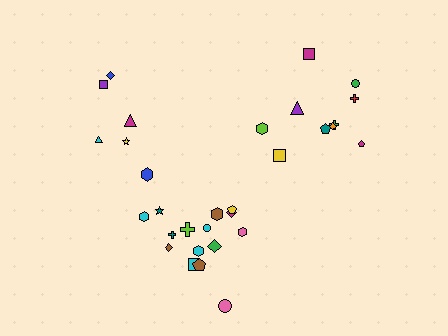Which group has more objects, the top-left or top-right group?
The top-right group.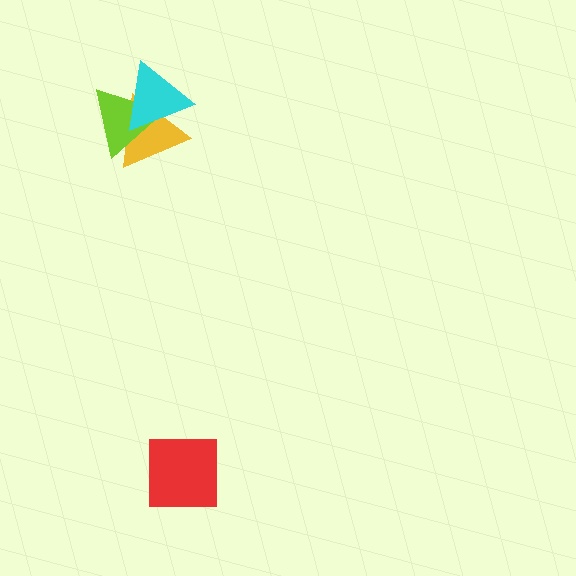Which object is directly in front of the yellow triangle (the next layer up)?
The lime triangle is directly in front of the yellow triangle.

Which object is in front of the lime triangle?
The cyan triangle is in front of the lime triangle.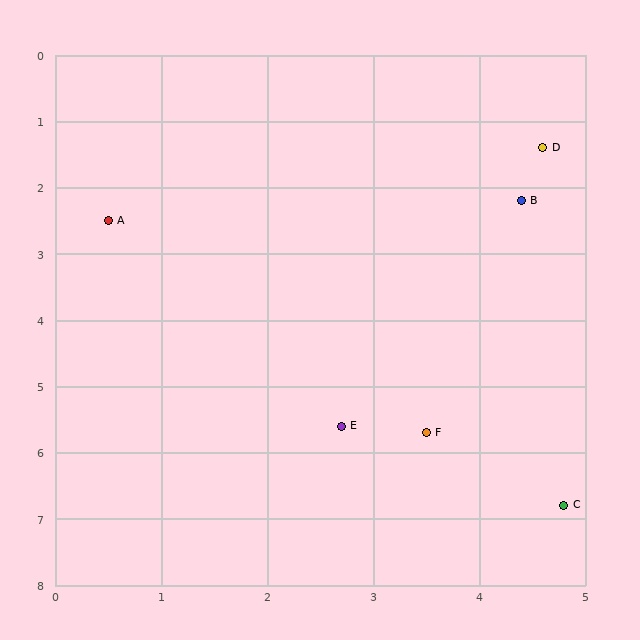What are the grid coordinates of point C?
Point C is at approximately (4.8, 6.8).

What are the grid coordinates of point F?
Point F is at approximately (3.5, 5.7).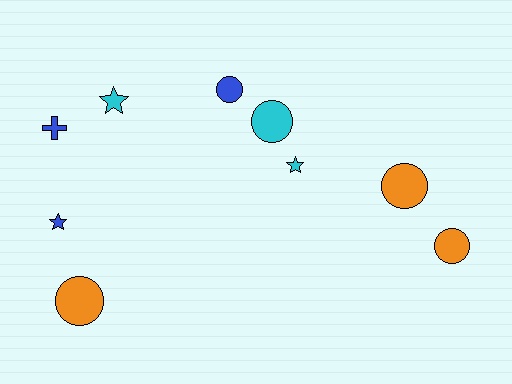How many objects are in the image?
There are 9 objects.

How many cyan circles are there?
There is 1 cyan circle.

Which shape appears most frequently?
Circle, with 5 objects.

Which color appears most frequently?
Blue, with 3 objects.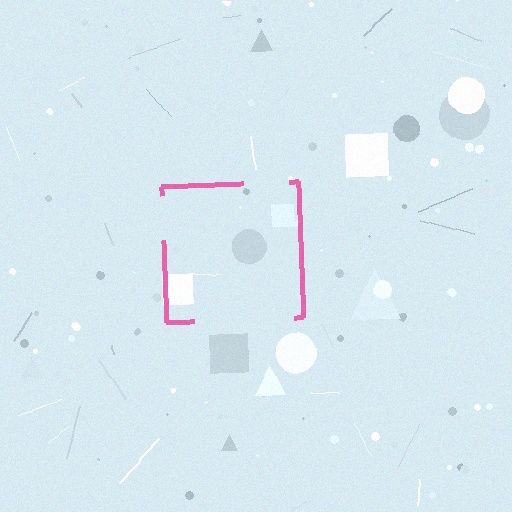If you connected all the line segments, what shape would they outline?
They would outline a square.